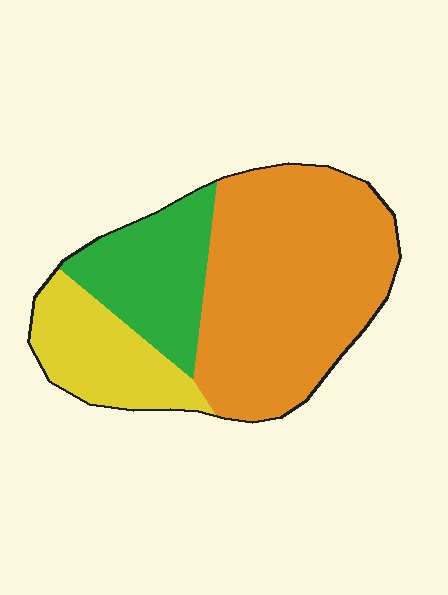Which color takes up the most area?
Orange, at roughly 60%.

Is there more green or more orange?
Orange.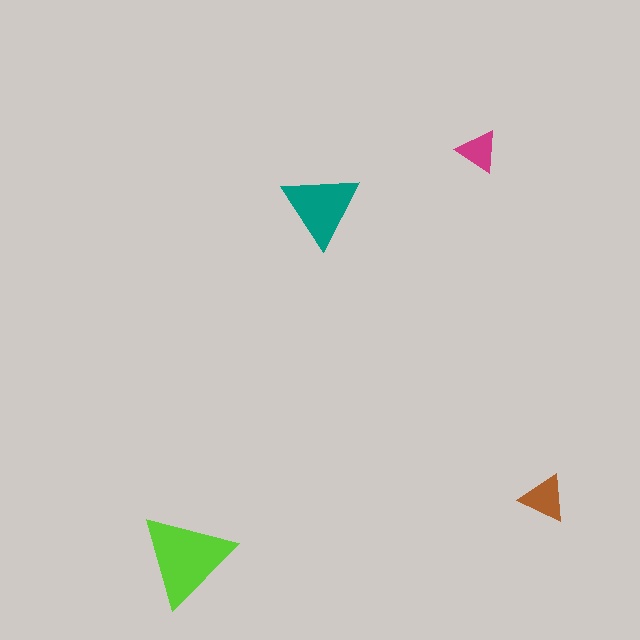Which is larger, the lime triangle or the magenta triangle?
The lime one.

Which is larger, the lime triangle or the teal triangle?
The lime one.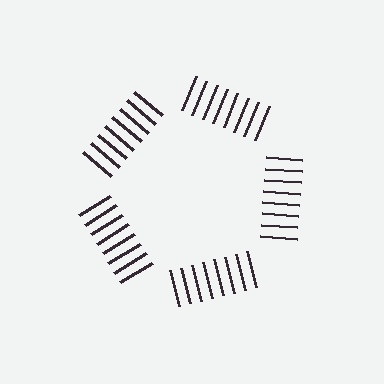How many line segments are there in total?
40 — 8 along each of the 5 edges.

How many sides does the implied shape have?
5 sides — the line-ends trace a pentagon.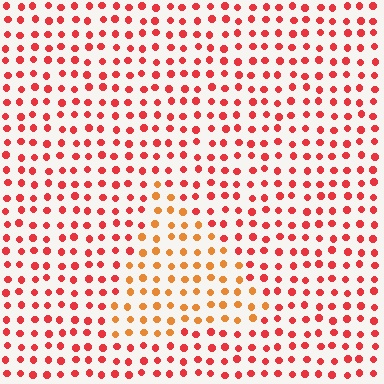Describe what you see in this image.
The image is filled with small red elements in a uniform arrangement. A triangle-shaped region is visible where the elements are tinted to a slightly different hue, forming a subtle color boundary.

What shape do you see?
I see a triangle.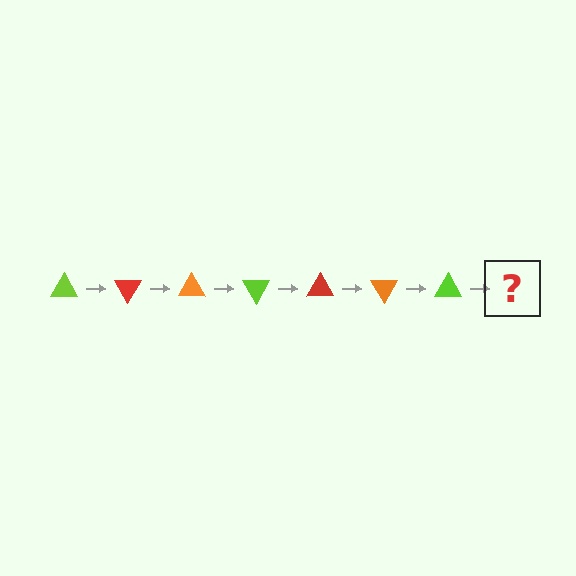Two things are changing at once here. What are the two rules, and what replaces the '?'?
The two rules are that it rotates 60 degrees each step and the color cycles through lime, red, and orange. The '?' should be a red triangle, rotated 420 degrees from the start.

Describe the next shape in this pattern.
It should be a red triangle, rotated 420 degrees from the start.